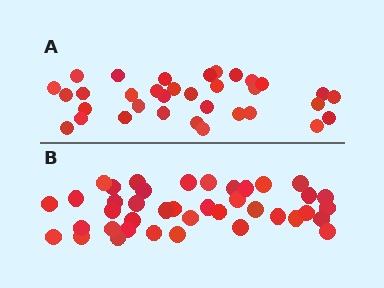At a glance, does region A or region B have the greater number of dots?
Region B (the bottom region) has more dots.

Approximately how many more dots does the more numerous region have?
Region B has about 6 more dots than region A.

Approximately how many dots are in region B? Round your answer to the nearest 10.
About 40 dots.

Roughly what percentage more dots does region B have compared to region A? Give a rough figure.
About 20% more.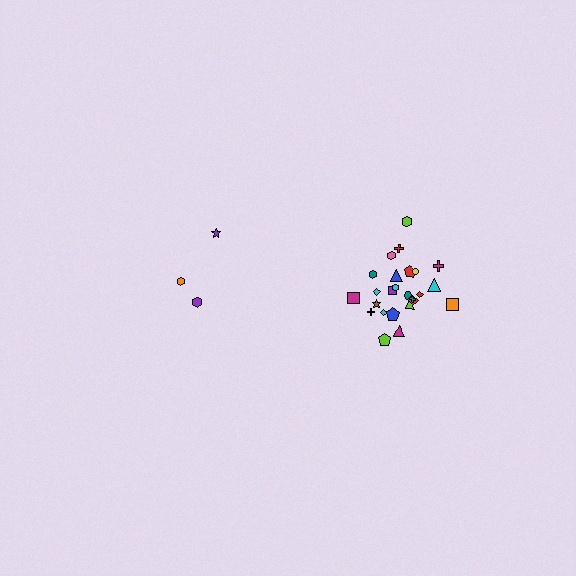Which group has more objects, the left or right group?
The right group.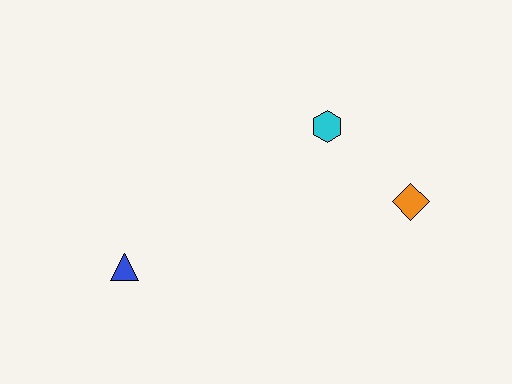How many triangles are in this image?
There is 1 triangle.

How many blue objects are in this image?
There is 1 blue object.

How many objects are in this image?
There are 3 objects.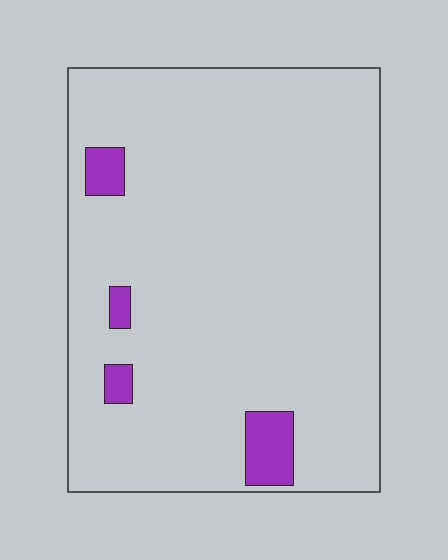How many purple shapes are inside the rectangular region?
4.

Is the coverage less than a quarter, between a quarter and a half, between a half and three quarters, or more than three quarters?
Less than a quarter.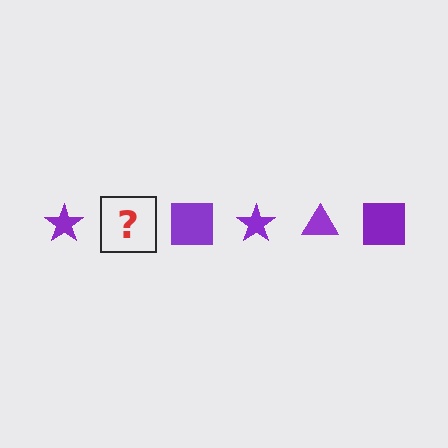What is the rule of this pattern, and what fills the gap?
The rule is that the pattern cycles through star, triangle, square shapes in purple. The gap should be filled with a purple triangle.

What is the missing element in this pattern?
The missing element is a purple triangle.